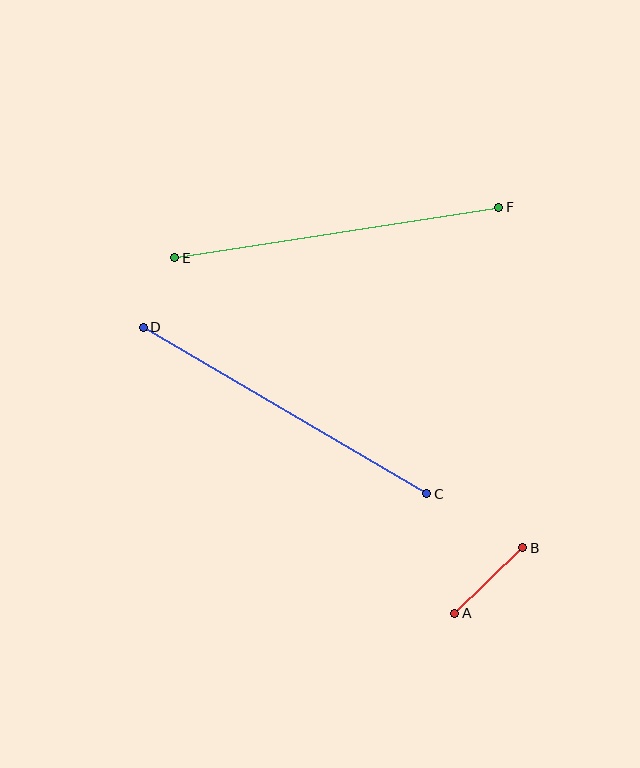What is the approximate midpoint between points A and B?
The midpoint is at approximately (489, 580) pixels.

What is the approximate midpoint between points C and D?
The midpoint is at approximately (285, 411) pixels.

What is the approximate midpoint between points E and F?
The midpoint is at approximately (337, 232) pixels.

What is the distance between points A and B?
The distance is approximately 95 pixels.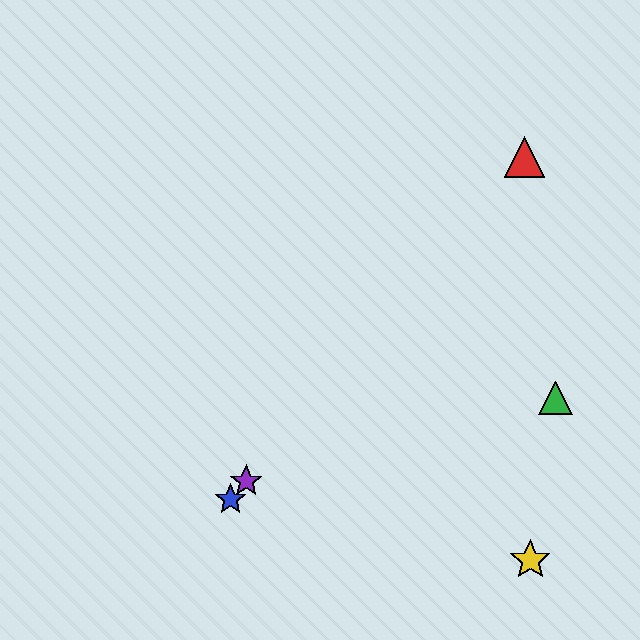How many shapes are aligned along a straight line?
3 shapes (the red triangle, the blue star, the purple star) are aligned along a straight line.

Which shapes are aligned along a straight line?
The red triangle, the blue star, the purple star are aligned along a straight line.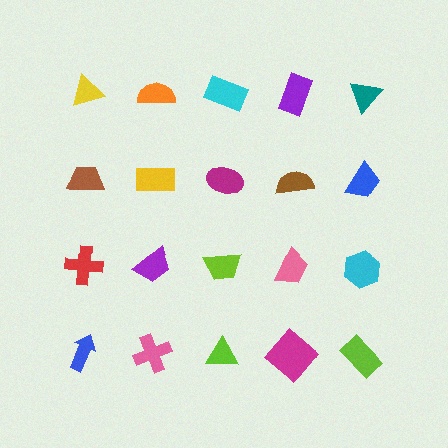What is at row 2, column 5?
A blue trapezoid.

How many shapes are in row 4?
5 shapes.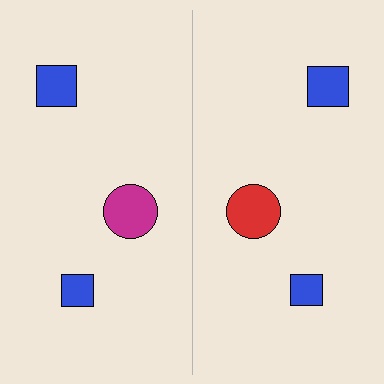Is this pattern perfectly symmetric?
No, the pattern is not perfectly symmetric. The red circle on the right side breaks the symmetry — its mirror counterpart is magenta.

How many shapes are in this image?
There are 6 shapes in this image.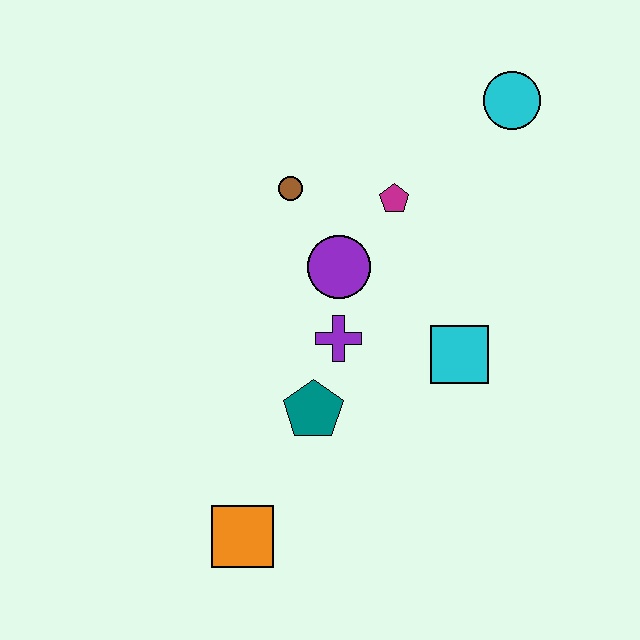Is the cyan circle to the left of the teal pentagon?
No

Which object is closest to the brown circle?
The purple circle is closest to the brown circle.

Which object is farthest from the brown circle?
The orange square is farthest from the brown circle.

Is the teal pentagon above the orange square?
Yes